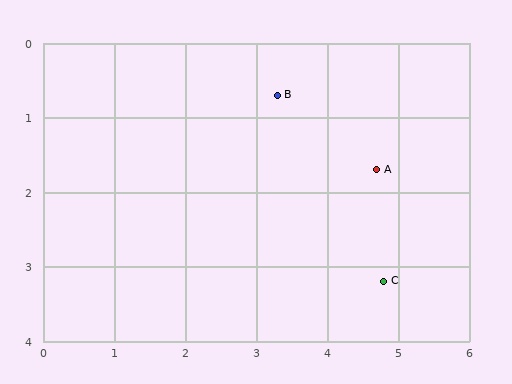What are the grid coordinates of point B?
Point B is at approximately (3.3, 0.7).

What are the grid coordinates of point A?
Point A is at approximately (4.7, 1.7).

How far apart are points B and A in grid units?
Points B and A are about 1.7 grid units apart.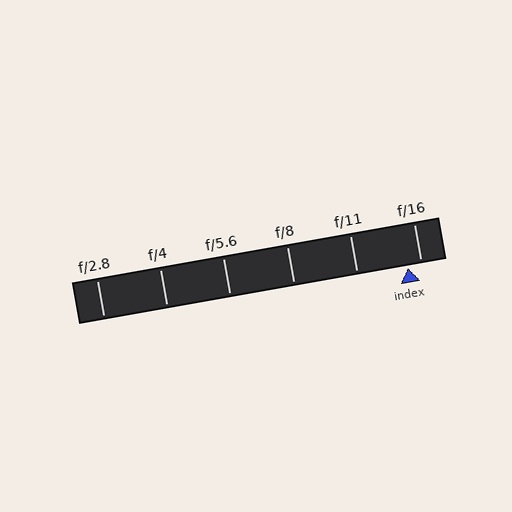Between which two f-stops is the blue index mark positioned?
The index mark is between f/11 and f/16.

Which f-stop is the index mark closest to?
The index mark is closest to f/16.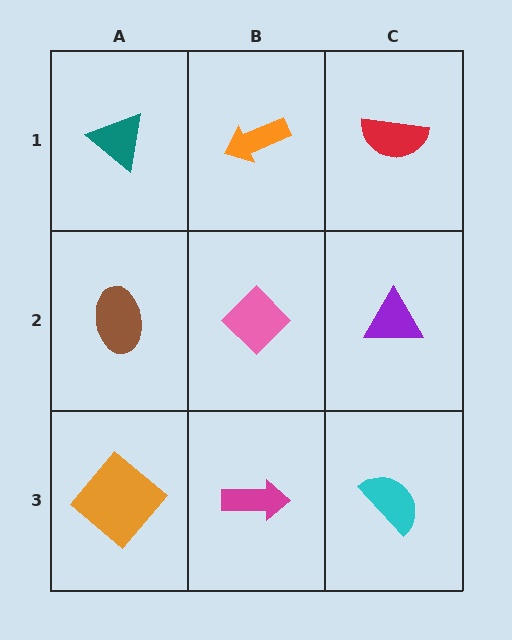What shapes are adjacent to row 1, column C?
A purple triangle (row 2, column C), an orange arrow (row 1, column B).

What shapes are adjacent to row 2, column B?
An orange arrow (row 1, column B), a magenta arrow (row 3, column B), a brown ellipse (row 2, column A), a purple triangle (row 2, column C).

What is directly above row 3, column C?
A purple triangle.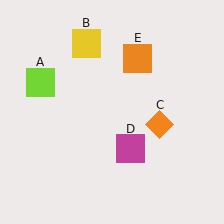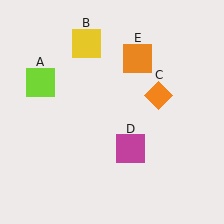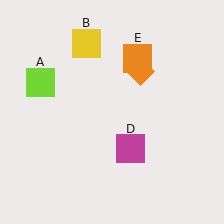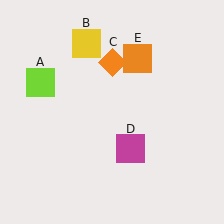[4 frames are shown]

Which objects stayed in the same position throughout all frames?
Lime square (object A) and yellow square (object B) and magenta square (object D) and orange square (object E) remained stationary.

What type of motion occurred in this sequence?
The orange diamond (object C) rotated counterclockwise around the center of the scene.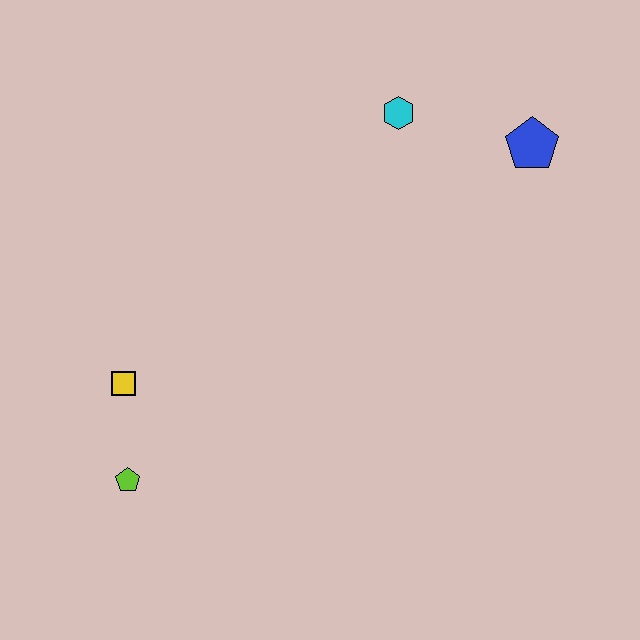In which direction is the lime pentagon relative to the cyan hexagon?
The lime pentagon is below the cyan hexagon.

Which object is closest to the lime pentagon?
The yellow square is closest to the lime pentagon.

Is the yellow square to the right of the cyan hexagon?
No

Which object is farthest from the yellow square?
The blue pentagon is farthest from the yellow square.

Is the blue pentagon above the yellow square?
Yes